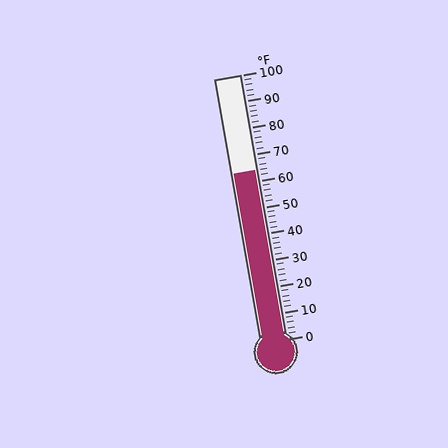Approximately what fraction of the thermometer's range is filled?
The thermometer is filled to approximately 65% of its range.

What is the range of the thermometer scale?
The thermometer scale ranges from 0°F to 100°F.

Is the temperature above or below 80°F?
The temperature is below 80°F.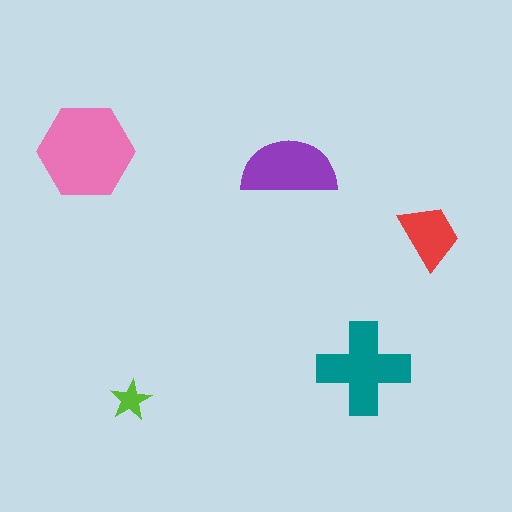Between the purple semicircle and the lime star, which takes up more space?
The purple semicircle.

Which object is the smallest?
The lime star.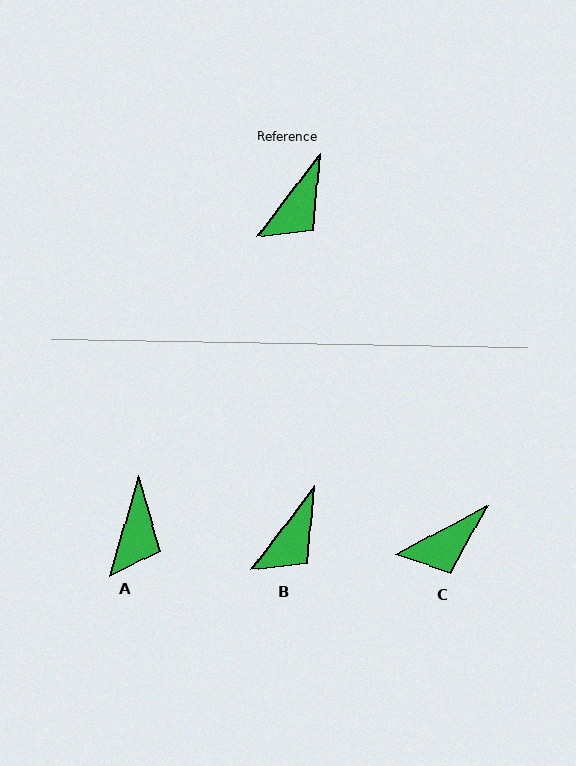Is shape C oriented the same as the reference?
No, it is off by about 24 degrees.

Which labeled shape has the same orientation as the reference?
B.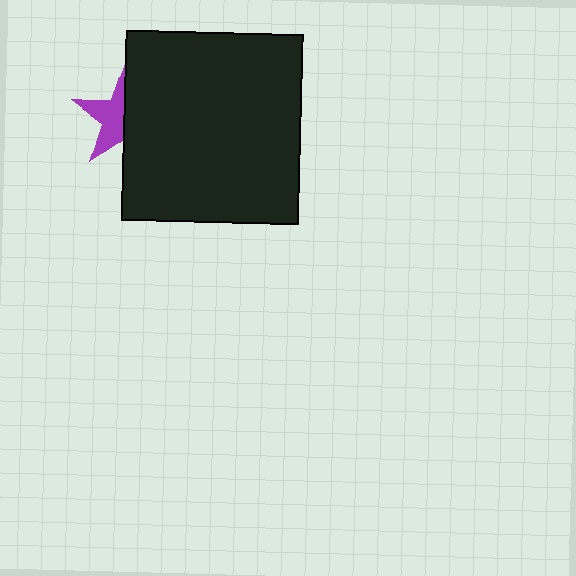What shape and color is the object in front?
The object in front is a black rectangle.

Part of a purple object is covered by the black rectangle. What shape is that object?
It is a star.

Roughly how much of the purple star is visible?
About half of it is visible (roughly 50%).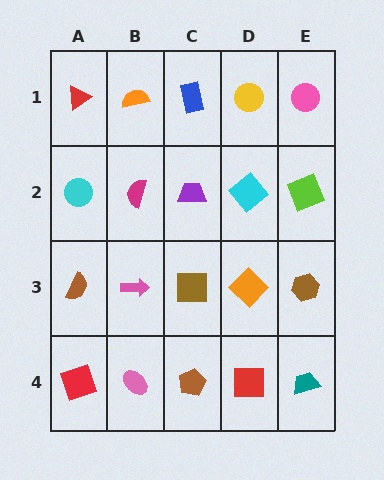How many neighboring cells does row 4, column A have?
2.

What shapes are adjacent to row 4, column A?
A brown semicircle (row 3, column A), a pink ellipse (row 4, column B).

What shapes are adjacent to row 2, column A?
A red triangle (row 1, column A), a brown semicircle (row 3, column A), a magenta semicircle (row 2, column B).